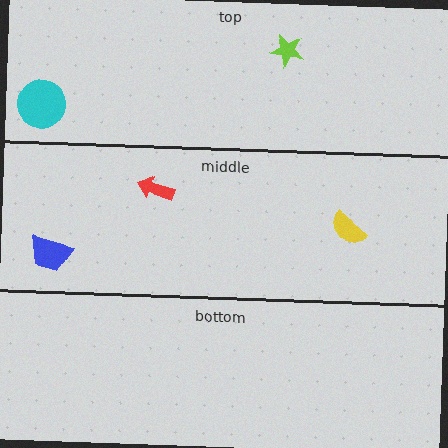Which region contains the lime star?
The top region.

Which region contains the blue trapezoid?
The middle region.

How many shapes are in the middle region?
3.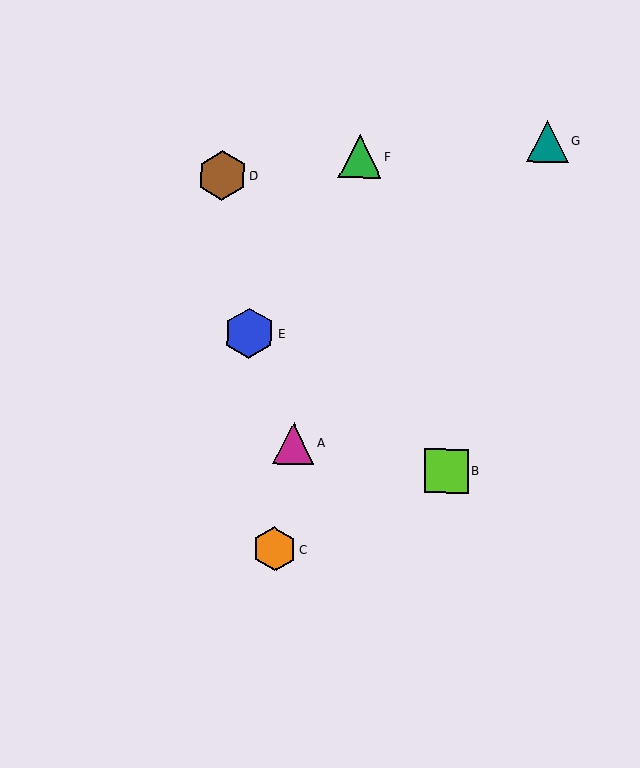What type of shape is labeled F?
Shape F is a green triangle.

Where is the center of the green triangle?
The center of the green triangle is at (360, 156).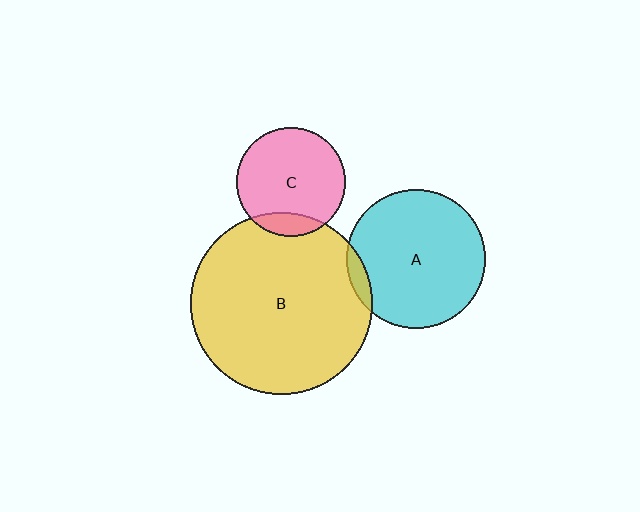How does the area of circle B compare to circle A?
Approximately 1.7 times.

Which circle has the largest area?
Circle B (yellow).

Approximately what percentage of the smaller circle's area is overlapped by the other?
Approximately 15%.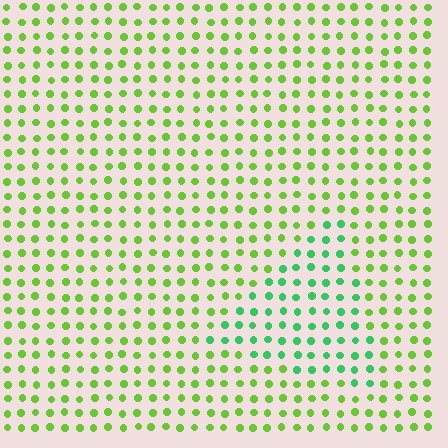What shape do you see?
I see a triangle.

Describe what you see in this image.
The image is filled with small lime elements in a uniform arrangement. A triangle-shaped region is visible where the elements are tinted to a slightly different hue, forming a subtle color boundary.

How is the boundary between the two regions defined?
The boundary is defined purely by a slight shift in hue (about 39 degrees). Spacing, size, and orientation are identical on both sides.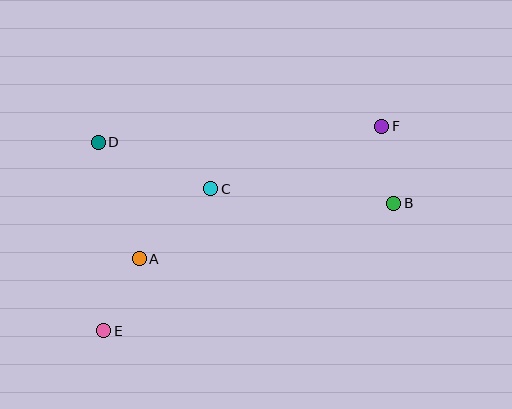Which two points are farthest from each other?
Points E and F are farthest from each other.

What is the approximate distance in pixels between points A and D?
The distance between A and D is approximately 124 pixels.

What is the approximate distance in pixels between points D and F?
The distance between D and F is approximately 284 pixels.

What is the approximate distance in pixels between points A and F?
The distance between A and F is approximately 276 pixels.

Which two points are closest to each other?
Points B and F are closest to each other.